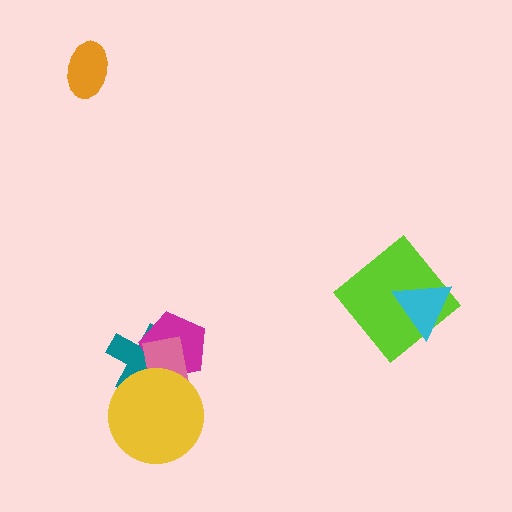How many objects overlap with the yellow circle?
3 objects overlap with the yellow circle.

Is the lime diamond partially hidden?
Yes, it is partially covered by another shape.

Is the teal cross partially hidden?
Yes, it is partially covered by another shape.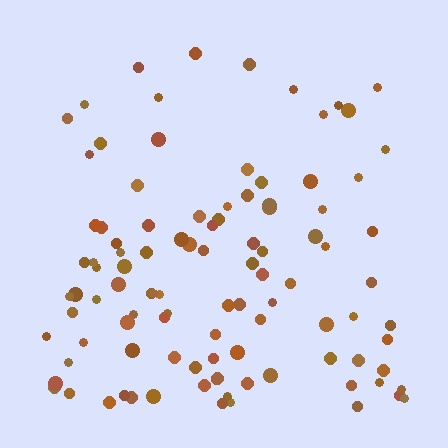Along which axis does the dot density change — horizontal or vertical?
Vertical.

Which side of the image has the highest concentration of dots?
The bottom.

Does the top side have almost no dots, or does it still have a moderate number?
Still a moderate number, just noticeably fewer than the bottom.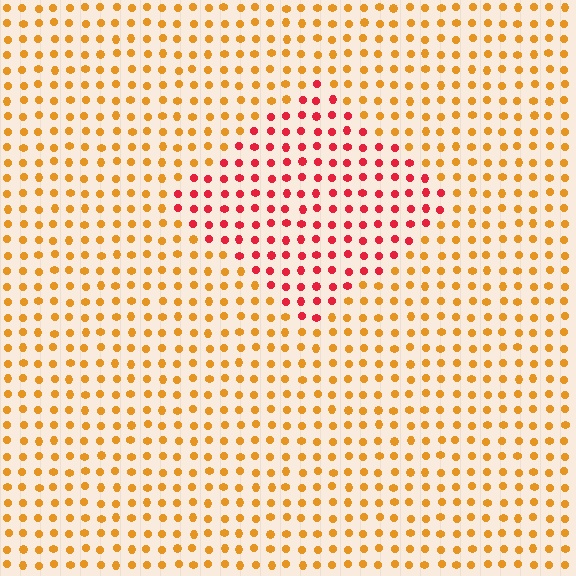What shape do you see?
I see a diamond.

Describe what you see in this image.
The image is filled with small orange elements in a uniform arrangement. A diamond-shaped region is visible where the elements are tinted to a slightly different hue, forming a subtle color boundary.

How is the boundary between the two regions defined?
The boundary is defined purely by a slight shift in hue (about 44 degrees). Spacing, size, and orientation are identical on both sides.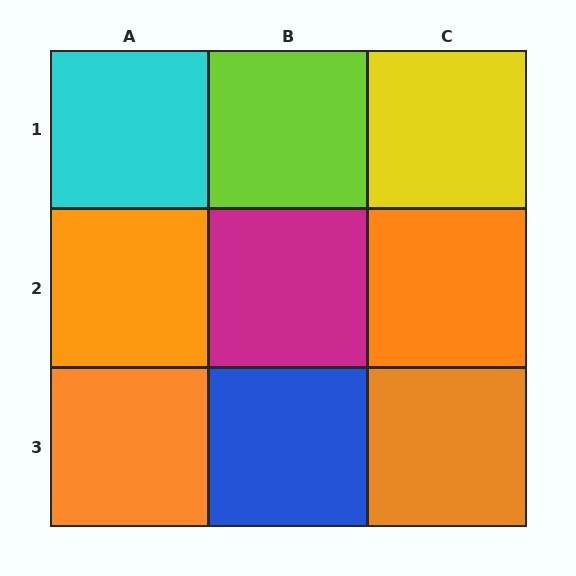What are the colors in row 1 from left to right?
Cyan, lime, yellow.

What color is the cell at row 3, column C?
Orange.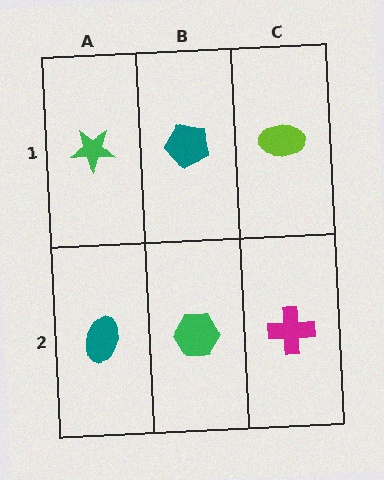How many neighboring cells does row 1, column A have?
2.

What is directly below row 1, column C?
A magenta cross.